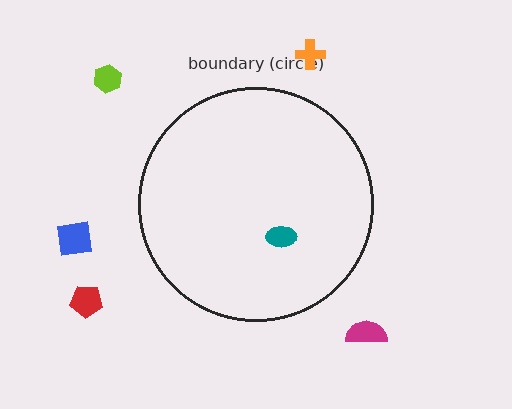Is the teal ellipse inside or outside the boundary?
Inside.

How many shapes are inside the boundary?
1 inside, 5 outside.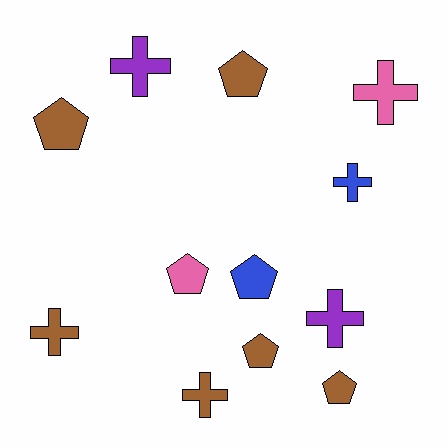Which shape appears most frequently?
Cross, with 6 objects.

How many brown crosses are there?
There are 2 brown crosses.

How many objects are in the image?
There are 12 objects.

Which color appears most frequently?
Brown, with 6 objects.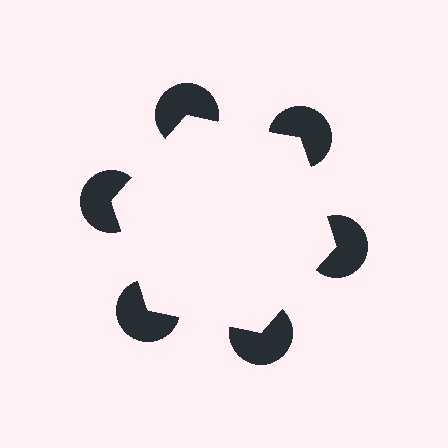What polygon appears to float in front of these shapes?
An illusory hexagon — its edges are inferred from the aligned wedge cuts in the pac-man discs, not physically drawn.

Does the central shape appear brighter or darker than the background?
It typically appears slightly brighter than the background, even though no actual brightness change is drawn.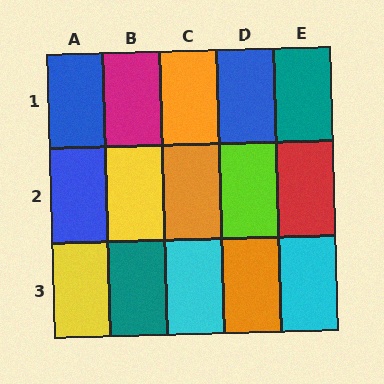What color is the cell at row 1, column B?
Magenta.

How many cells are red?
1 cell is red.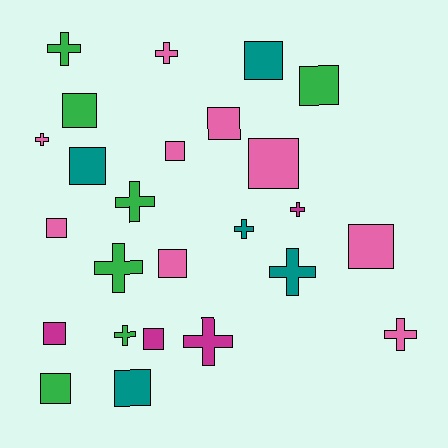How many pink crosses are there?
There are 3 pink crosses.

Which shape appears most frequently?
Square, with 14 objects.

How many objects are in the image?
There are 25 objects.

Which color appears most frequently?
Pink, with 9 objects.